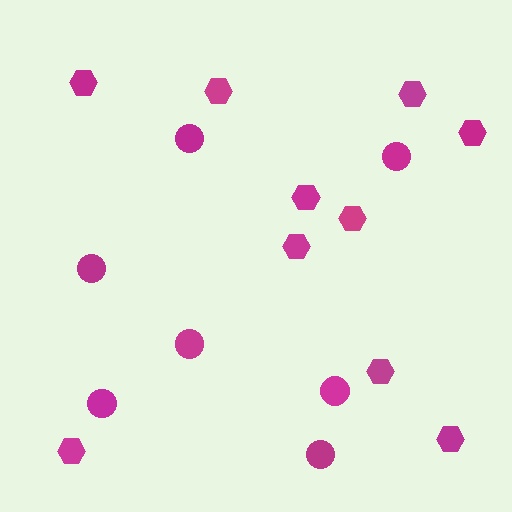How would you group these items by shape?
There are 2 groups: one group of circles (7) and one group of hexagons (10).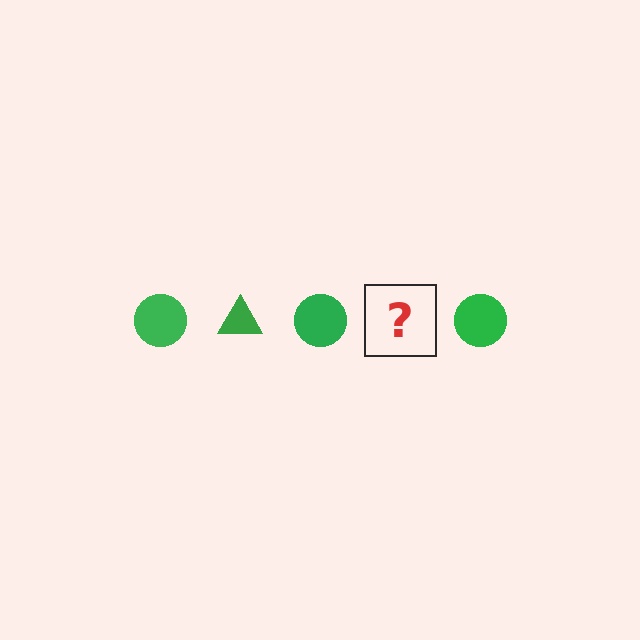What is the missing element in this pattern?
The missing element is a green triangle.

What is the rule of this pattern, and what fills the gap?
The rule is that the pattern cycles through circle, triangle shapes in green. The gap should be filled with a green triangle.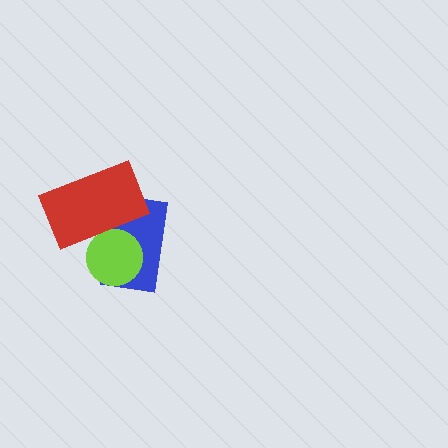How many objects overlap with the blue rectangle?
2 objects overlap with the blue rectangle.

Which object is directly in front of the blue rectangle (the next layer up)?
The lime circle is directly in front of the blue rectangle.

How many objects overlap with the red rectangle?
2 objects overlap with the red rectangle.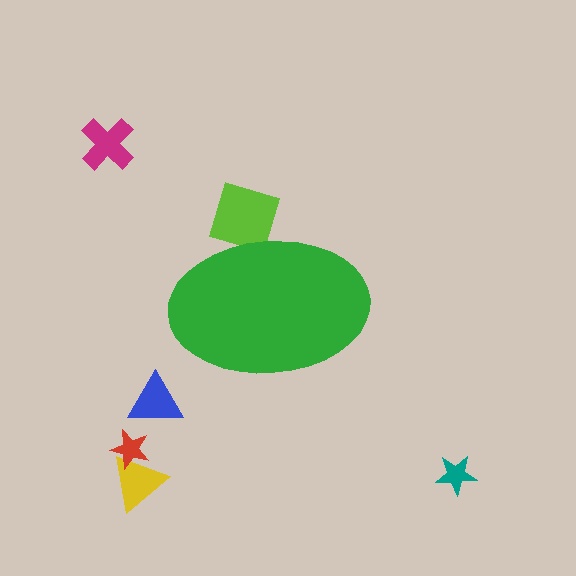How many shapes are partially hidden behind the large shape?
1 shape is partially hidden.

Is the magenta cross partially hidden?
No, the magenta cross is fully visible.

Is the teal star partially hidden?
No, the teal star is fully visible.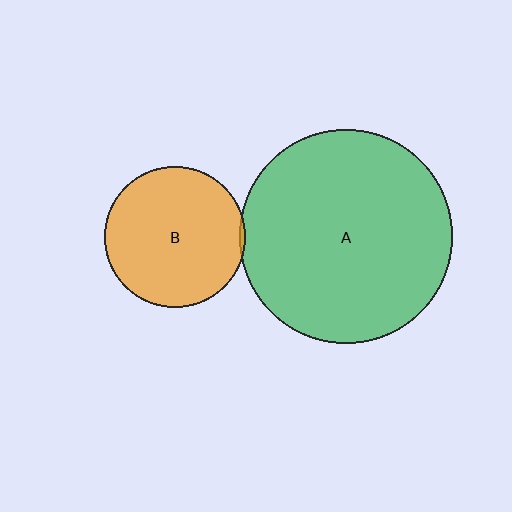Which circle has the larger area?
Circle A (green).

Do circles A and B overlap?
Yes.